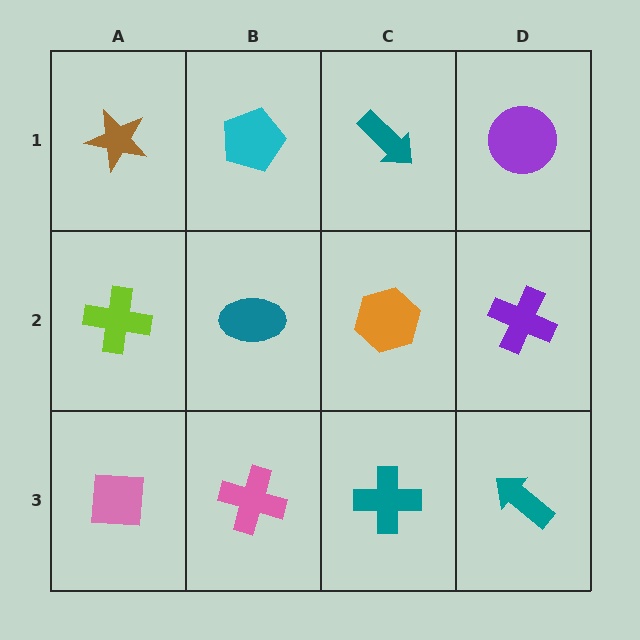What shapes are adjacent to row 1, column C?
An orange hexagon (row 2, column C), a cyan pentagon (row 1, column B), a purple circle (row 1, column D).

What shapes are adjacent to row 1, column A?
A lime cross (row 2, column A), a cyan pentagon (row 1, column B).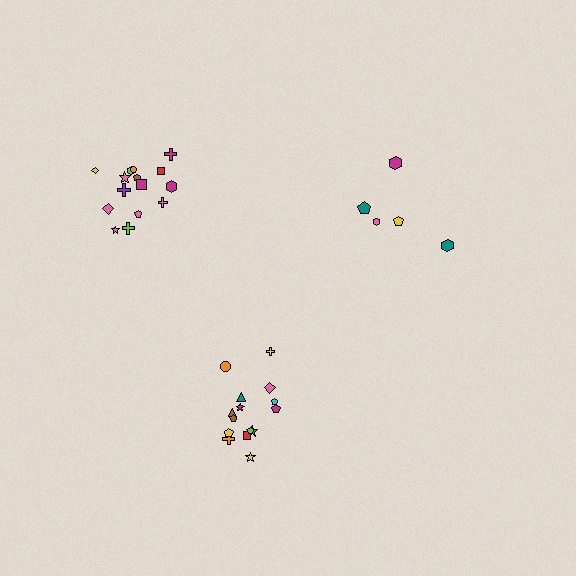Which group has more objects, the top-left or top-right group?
The top-left group.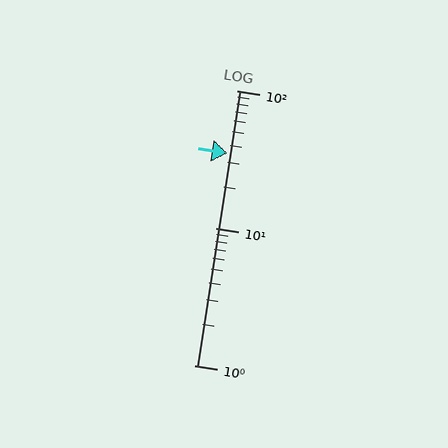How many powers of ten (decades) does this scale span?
The scale spans 2 decades, from 1 to 100.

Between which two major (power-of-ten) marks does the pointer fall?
The pointer is between 10 and 100.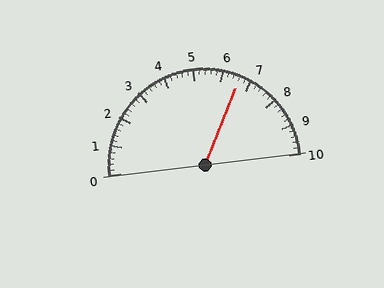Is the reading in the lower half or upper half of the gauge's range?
The reading is in the upper half of the range (0 to 10).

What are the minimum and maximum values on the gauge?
The gauge ranges from 0 to 10.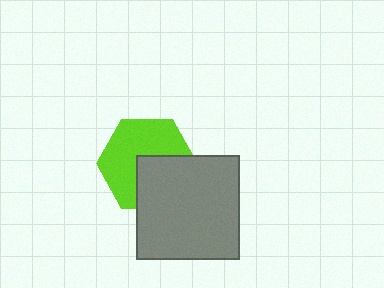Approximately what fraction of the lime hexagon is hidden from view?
Roughly 40% of the lime hexagon is hidden behind the gray square.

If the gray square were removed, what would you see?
You would see the complete lime hexagon.